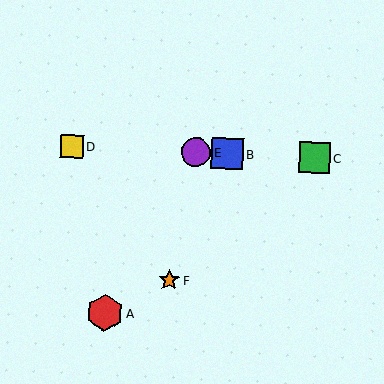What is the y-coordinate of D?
Object D is at y≈146.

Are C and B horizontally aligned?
Yes, both are at y≈158.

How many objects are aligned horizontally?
4 objects (B, C, D, E) are aligned horizontally.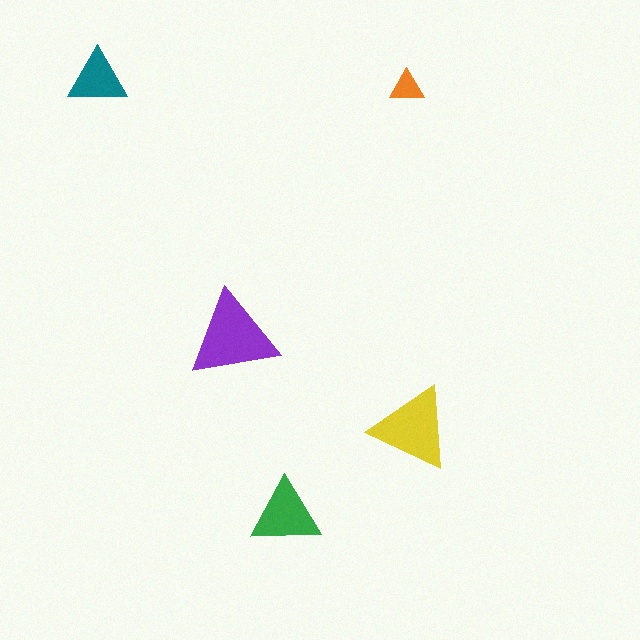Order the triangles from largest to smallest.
the purple one, the yellow one, the green one, the teal one, the orange one.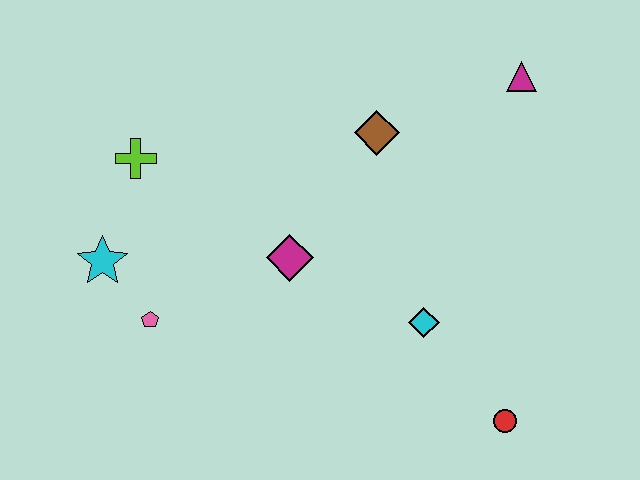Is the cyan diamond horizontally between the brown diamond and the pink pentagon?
No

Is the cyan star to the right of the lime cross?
No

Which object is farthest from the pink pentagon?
The magenta triangle is farthest from the pink pentagon.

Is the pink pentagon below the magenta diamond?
Yes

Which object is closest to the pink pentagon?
The cyan star is closest to the pink pentagon.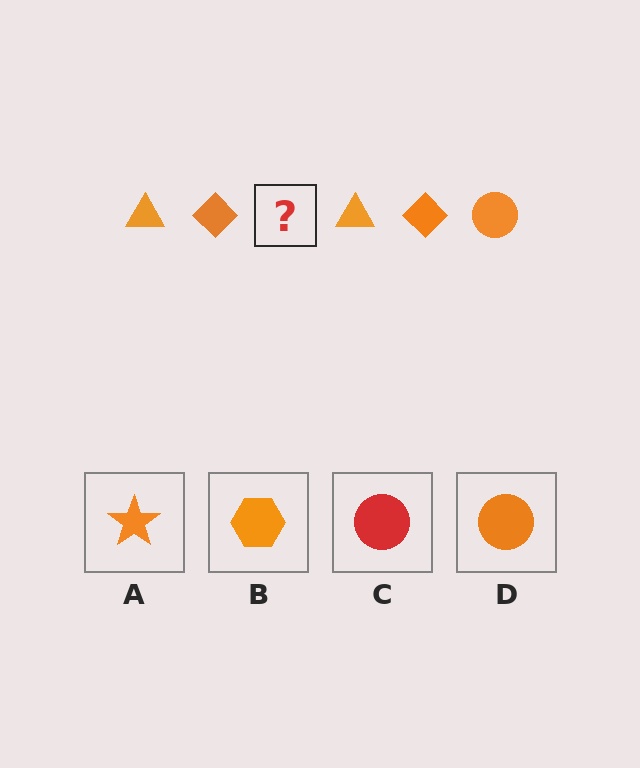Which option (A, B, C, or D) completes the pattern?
D.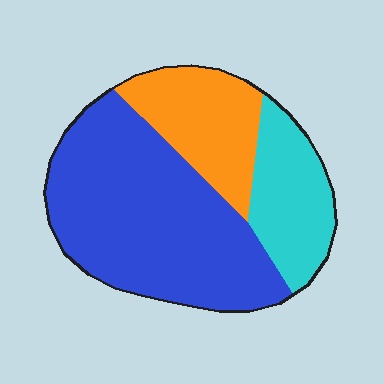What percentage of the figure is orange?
Orange takes up about one fifth (1/5) of the figure.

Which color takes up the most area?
Blue, at roughly 55%.